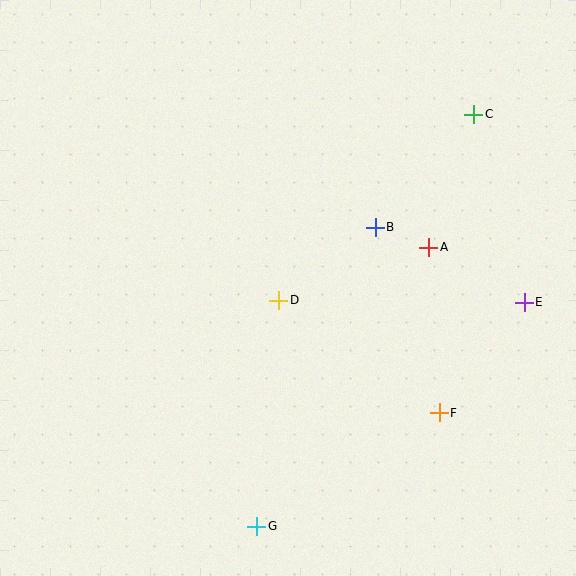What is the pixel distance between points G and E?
The distance between G and E is 349 pixels.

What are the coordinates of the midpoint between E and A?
The midpoint between E and A is at (477, 275).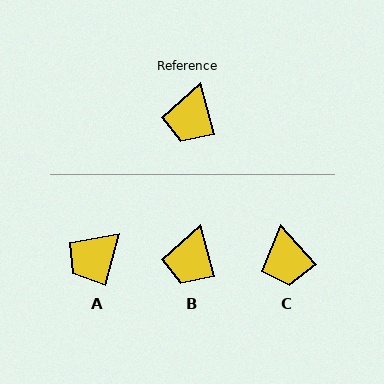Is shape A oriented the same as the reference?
No, it is off by about 31 degrees.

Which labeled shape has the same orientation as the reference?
B.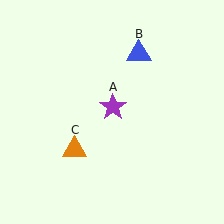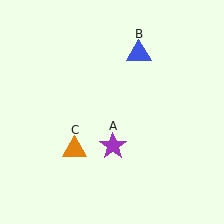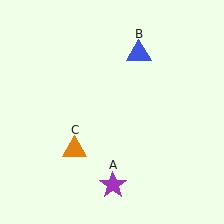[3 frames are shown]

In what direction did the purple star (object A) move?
The purple star (object A) moved down.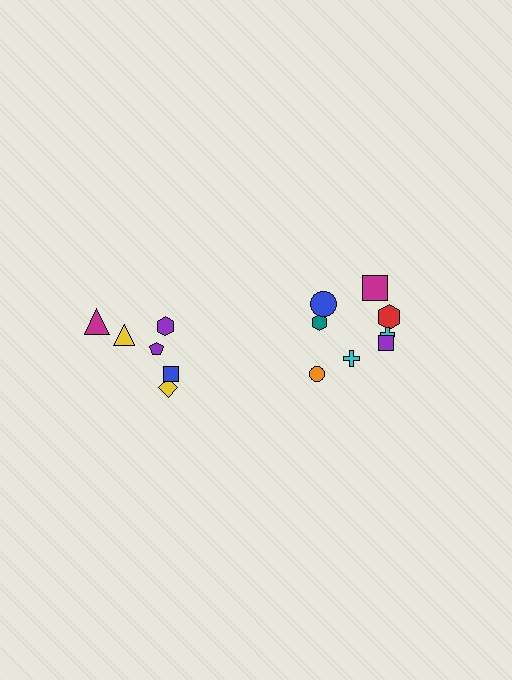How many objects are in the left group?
There are 6 objects.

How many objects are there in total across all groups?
There are 14 objects.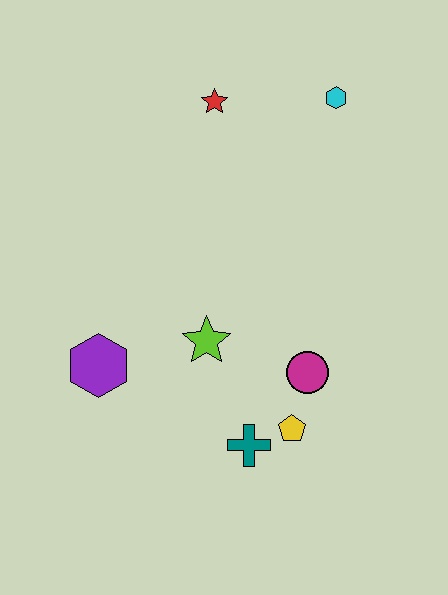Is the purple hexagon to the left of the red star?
Yes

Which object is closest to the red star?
The cyan hexagon is closest to the red star.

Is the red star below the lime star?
No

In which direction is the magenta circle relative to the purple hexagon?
The magenta circle is to the right of the purple hexagon.